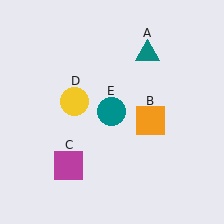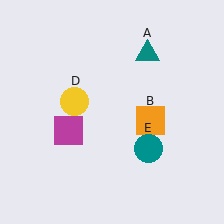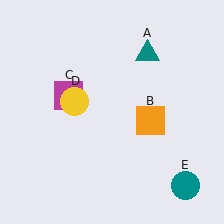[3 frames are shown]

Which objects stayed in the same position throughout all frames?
Teal triangle (object A) and orange square (object B) and yellow circle (object D) remained stationary.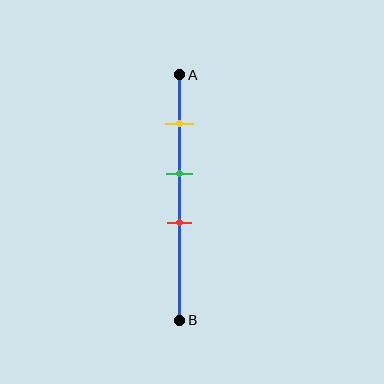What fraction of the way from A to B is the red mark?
The red mark is approximately 60% (0.6) of the way from A to B.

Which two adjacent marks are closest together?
The green and red marks are the closest adjacent pair.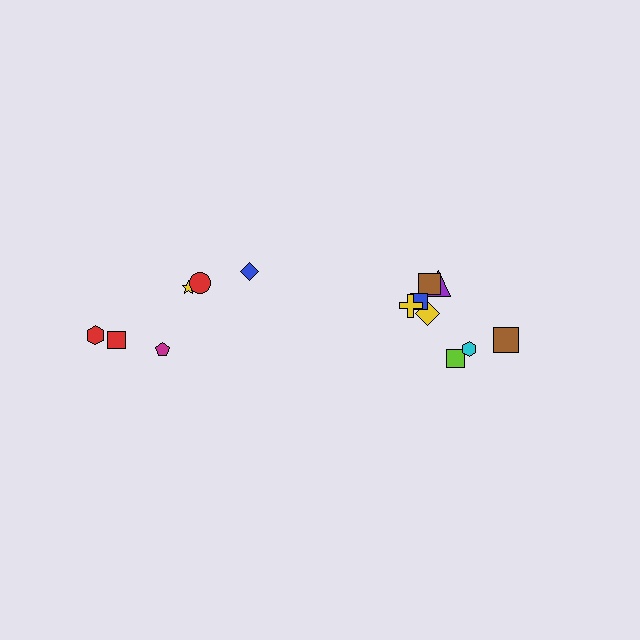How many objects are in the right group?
There are 8 objects.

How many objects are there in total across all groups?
There are 14 objects.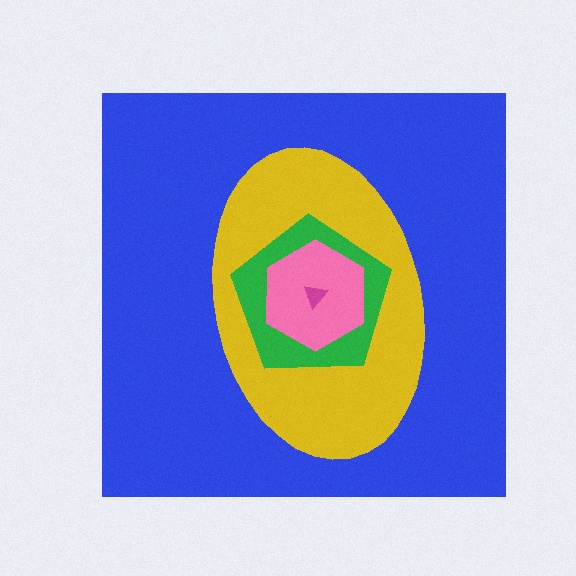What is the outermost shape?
The blue square.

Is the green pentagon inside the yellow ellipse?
Yes.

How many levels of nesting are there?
5.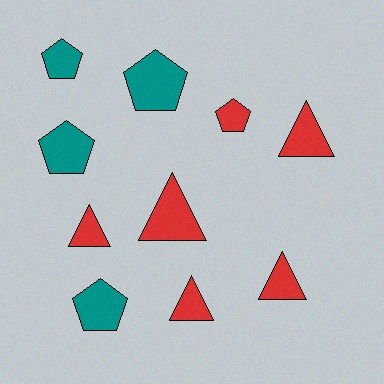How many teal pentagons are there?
There are 4 teal pentagons.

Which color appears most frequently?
Red, with 6 objects.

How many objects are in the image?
There are 10 objects.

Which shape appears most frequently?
Pentagon, with 5 objects.